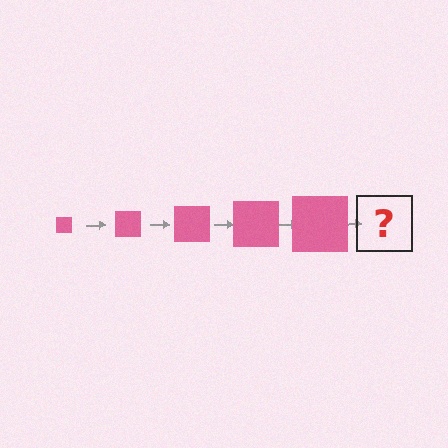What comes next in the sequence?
The next element should be a pink square, larger than the previous one.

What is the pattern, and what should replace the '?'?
The pattern is that the square gets progressively larger each step. The '?' should be a pink square, larger than the previous one.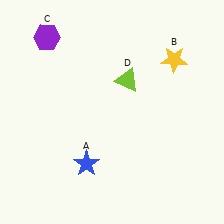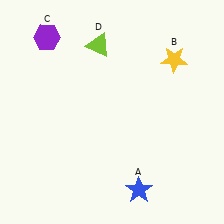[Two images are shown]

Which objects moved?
The objects that moved are: the blue star (A), the lime triangle (D).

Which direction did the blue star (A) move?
The blue star (A) moved right.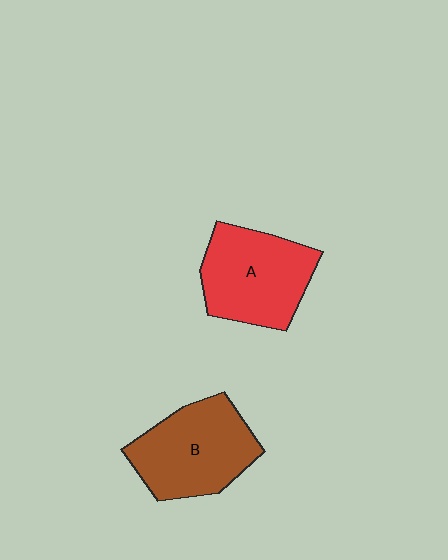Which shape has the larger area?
Shape B (brown).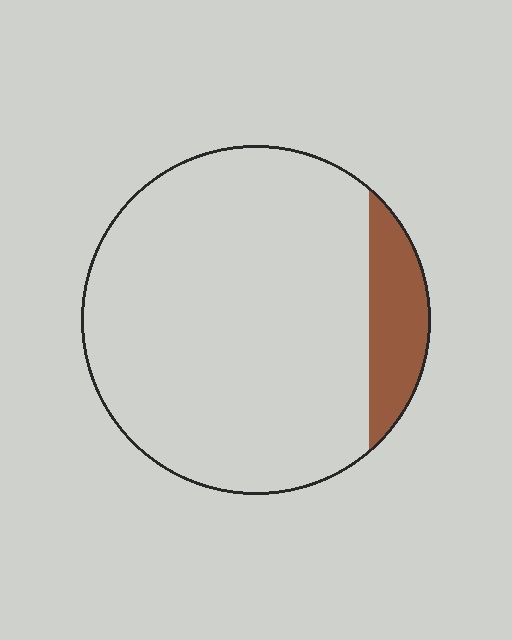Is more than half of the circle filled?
No.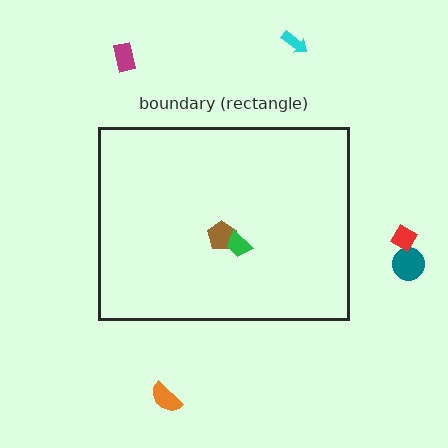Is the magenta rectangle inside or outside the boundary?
Outside.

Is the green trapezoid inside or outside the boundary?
Inside.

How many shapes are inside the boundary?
2 inside, 5 outside.